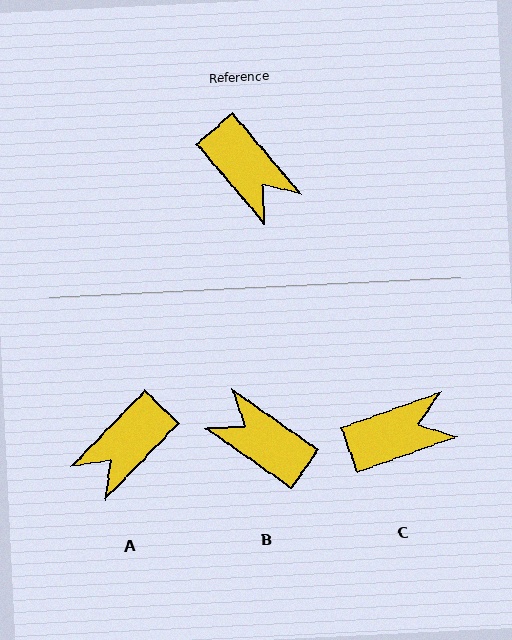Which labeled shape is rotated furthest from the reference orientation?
B, about 165 degrees away.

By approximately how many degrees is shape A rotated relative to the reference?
Approximately 85 degrees clockwise.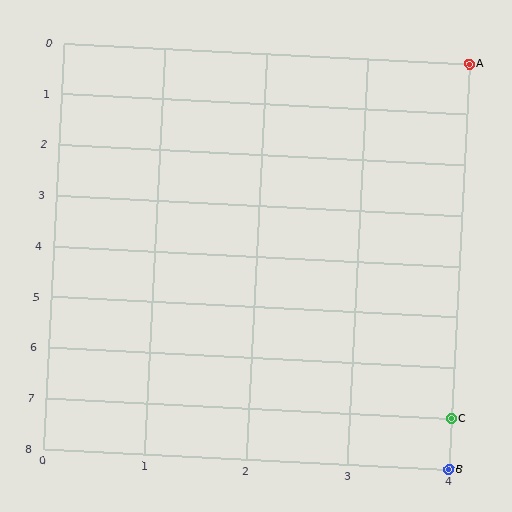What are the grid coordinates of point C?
Point C is at grid coordinates (4, 7).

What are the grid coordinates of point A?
Point A is at grid coordinates (4, 0).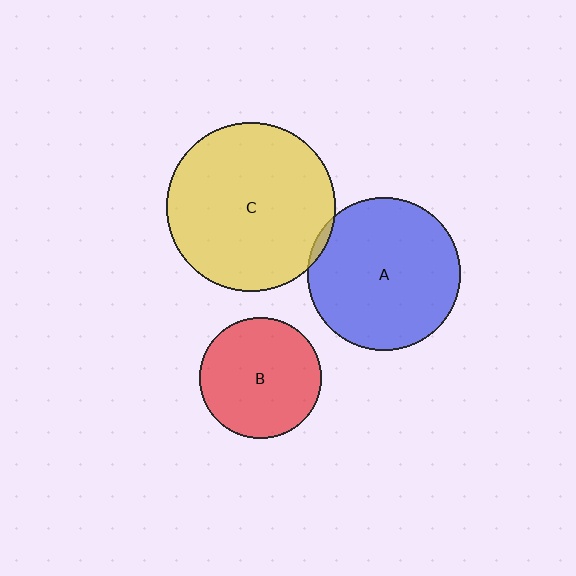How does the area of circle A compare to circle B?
Approximately 1.6 times.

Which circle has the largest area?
Circle C (yellow).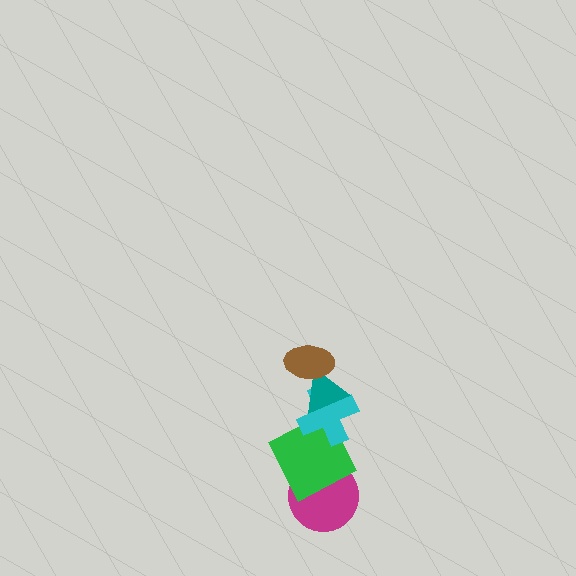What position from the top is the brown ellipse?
The brown ellipse is 1st from the top.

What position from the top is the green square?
The green square is 4th from the top.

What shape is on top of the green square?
The cyan cross is on top of the green square.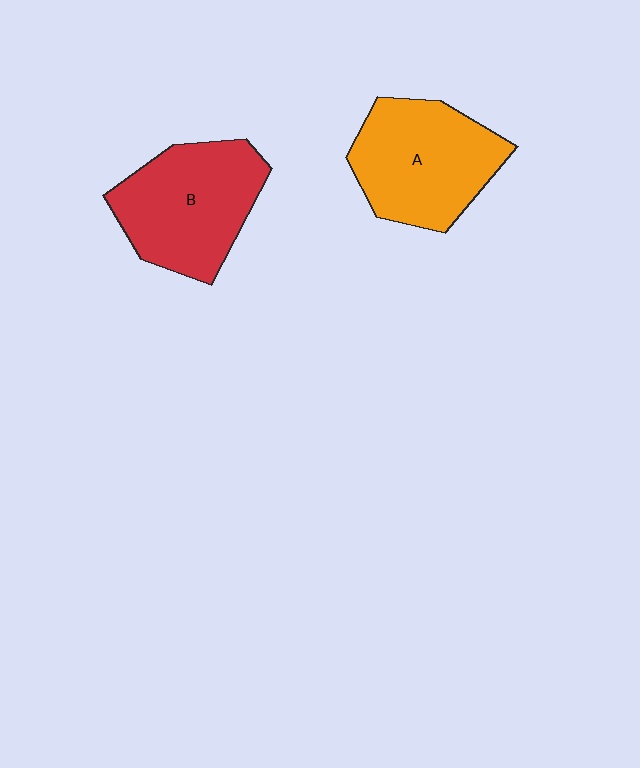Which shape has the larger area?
Shape B (red).